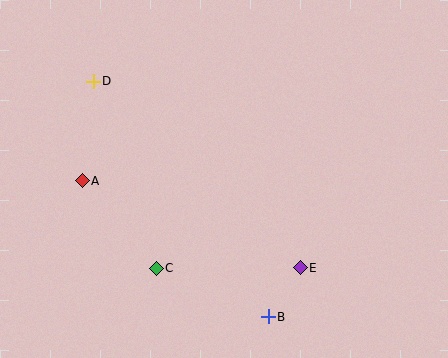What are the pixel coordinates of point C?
Point C is at (156, 268).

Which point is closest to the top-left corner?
Point D is closest to the top-left corner.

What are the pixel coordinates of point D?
Point D is at (93, 81).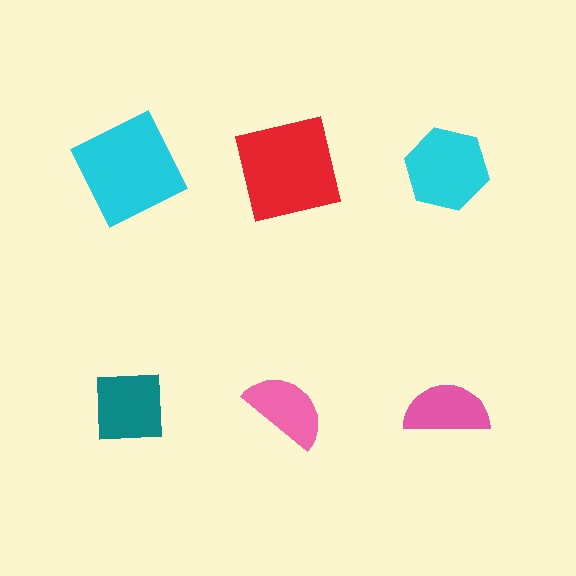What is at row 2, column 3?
A pink semicircle.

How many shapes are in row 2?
3 shapes.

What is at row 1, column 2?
A red square.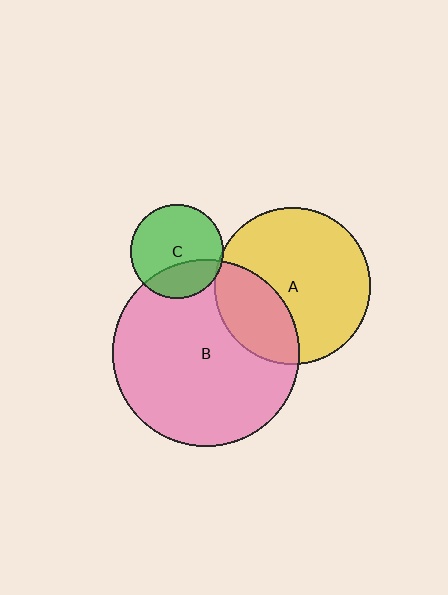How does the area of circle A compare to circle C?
Approximately 2.8 times.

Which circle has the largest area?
Circle B (pink).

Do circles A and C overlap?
Yes.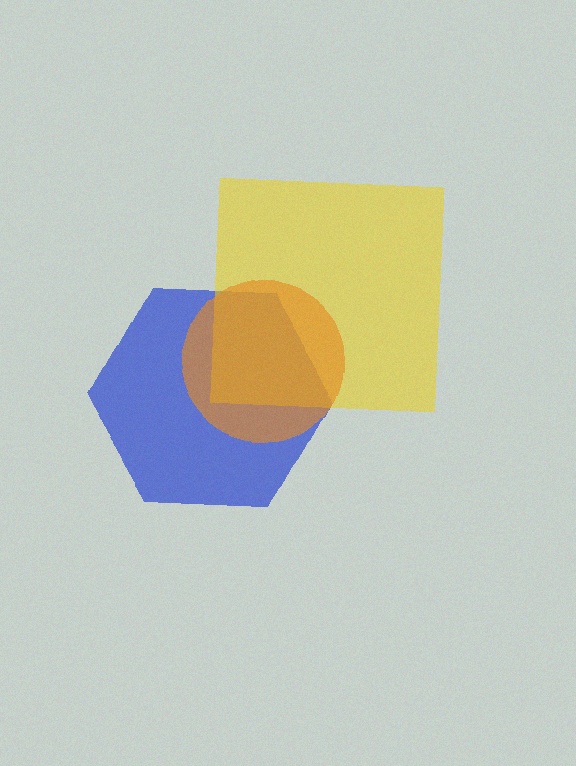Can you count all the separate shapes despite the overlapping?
Yes, there are 3 separate shapes.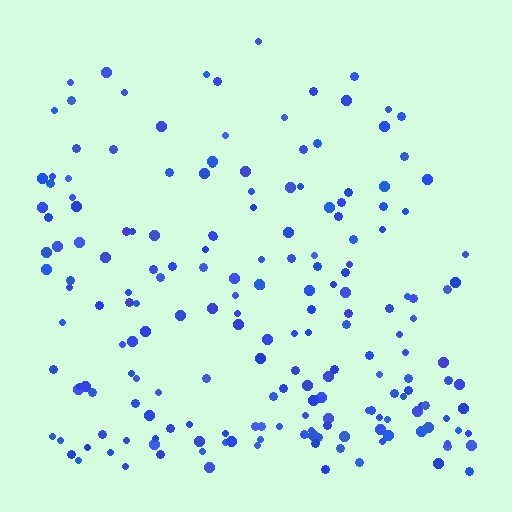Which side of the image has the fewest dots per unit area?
The top.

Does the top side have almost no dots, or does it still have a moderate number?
Still a moderate number, just noticeably fewer than the bottom.